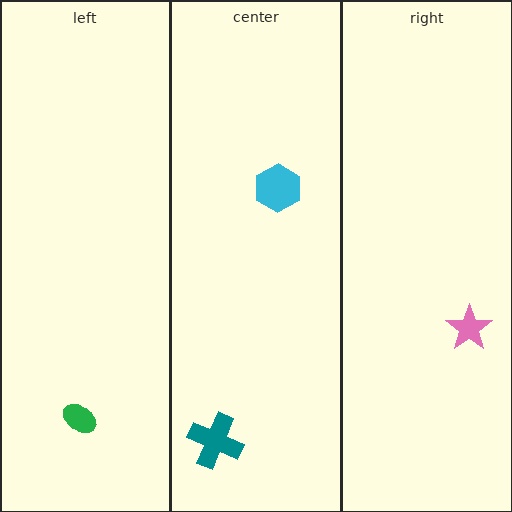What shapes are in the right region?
The pink star.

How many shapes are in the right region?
1.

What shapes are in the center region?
The teal cross, the cyan hexagon.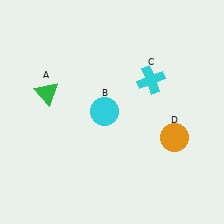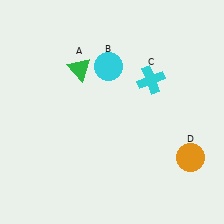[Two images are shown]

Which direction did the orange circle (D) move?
The orange circle (D) moved down.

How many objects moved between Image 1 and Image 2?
3 objects moved between the two images.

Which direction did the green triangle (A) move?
The green triangle (A) moved right.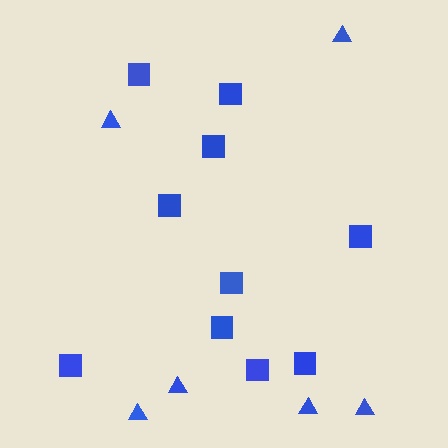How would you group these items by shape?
There are 2 groups: one group of squares (10) and one group of triangles (6).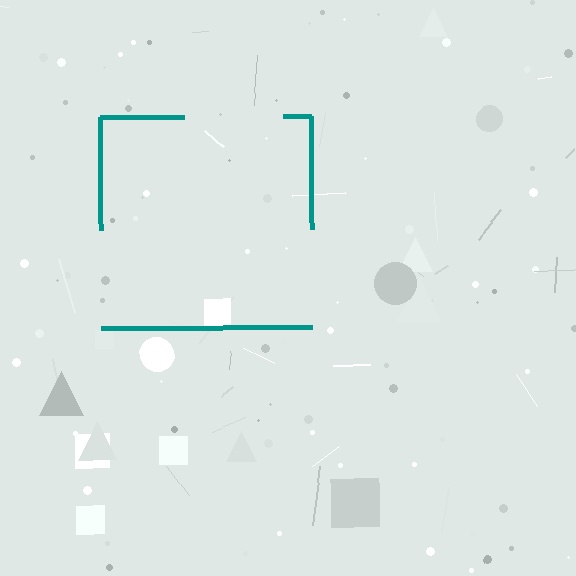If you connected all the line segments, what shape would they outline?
They would outline a square.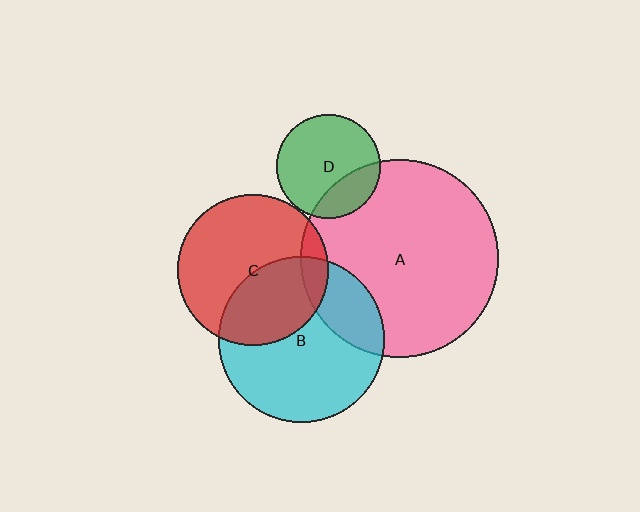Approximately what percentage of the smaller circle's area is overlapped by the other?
Approximately 20%.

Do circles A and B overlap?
Yes.